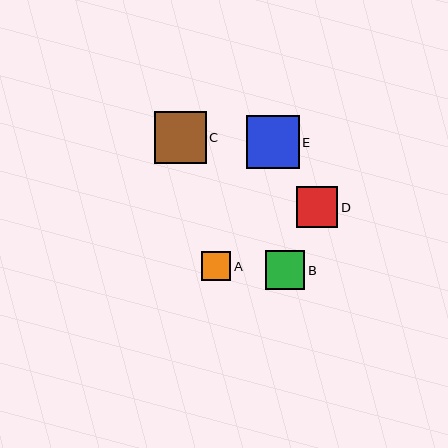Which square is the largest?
Square E is the largest with a size of approximately 53 pixels.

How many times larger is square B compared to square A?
Square B is approximately 1.3 times the size of square A.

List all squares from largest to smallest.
From largest to smallest: E, C, D, B, A.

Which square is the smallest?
Square A is the smallest with a size of approximately 29 pixels.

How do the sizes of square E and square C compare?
Square E and square C are approximately the same size.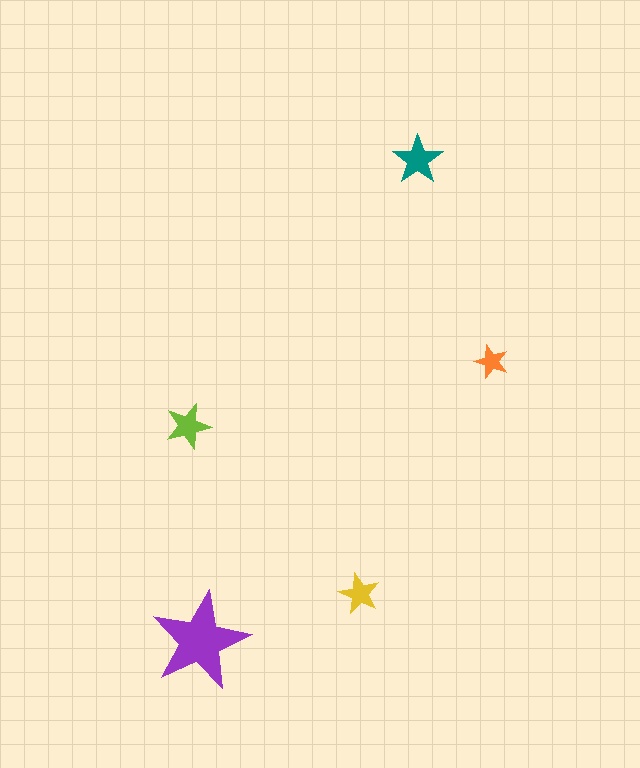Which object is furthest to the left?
The lime star is leftmost.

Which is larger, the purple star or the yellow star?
The purple one.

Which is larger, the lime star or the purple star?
The purple one.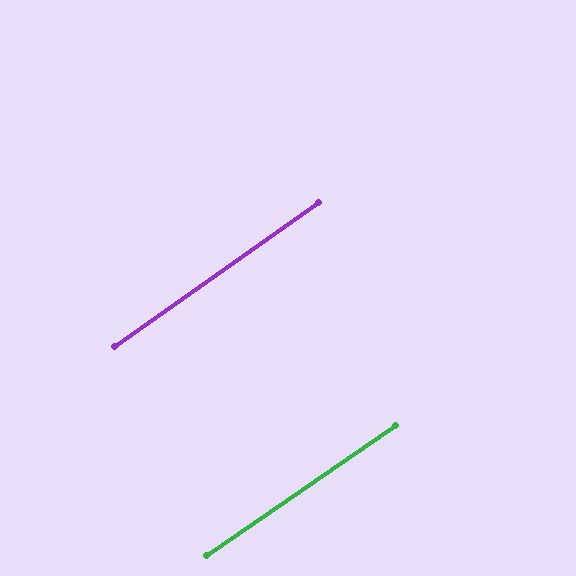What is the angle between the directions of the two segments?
Approximately 1 degree.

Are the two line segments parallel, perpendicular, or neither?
Parallel — their directions differ by only 0.5°.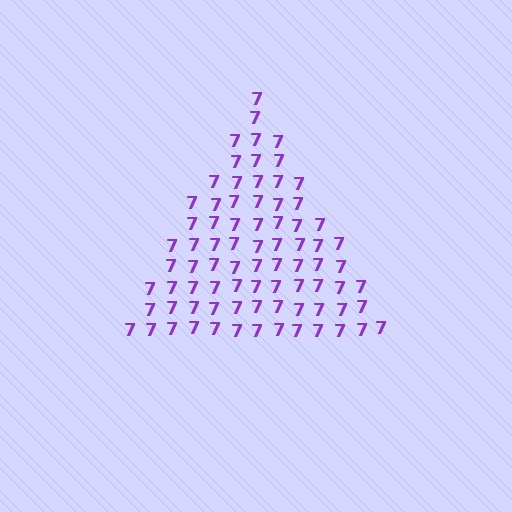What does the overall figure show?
The overall figure shows a triangle.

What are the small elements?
The small elements are digit 7's.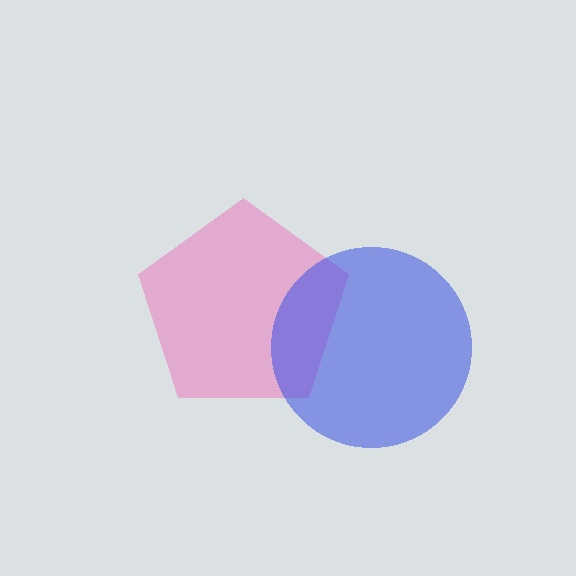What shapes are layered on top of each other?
The layered shapes are: a pink pentagon, a blue circle.